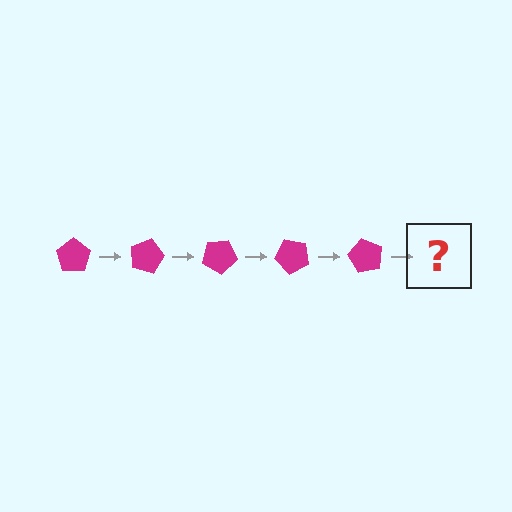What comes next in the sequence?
The next element should be a magenta pentagon rotated 75 degrees.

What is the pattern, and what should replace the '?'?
The pattern is that the pentagon rotates 15 degrees each step. The '?' should be a magenta pentagon rotated 75 degrees.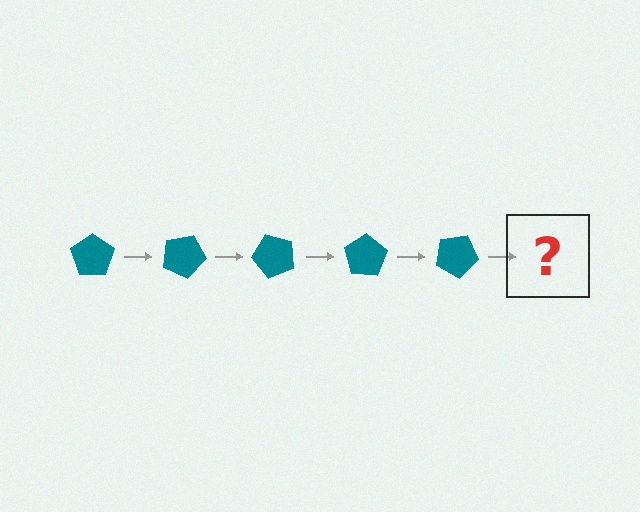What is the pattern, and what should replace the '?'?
The pattern is that the pentagon rotates 25 degrees each step. The '?' should be a teal pentagon rotated 125 degrees.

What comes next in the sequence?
The next element should be a teal pentagon rotated 125 degrees.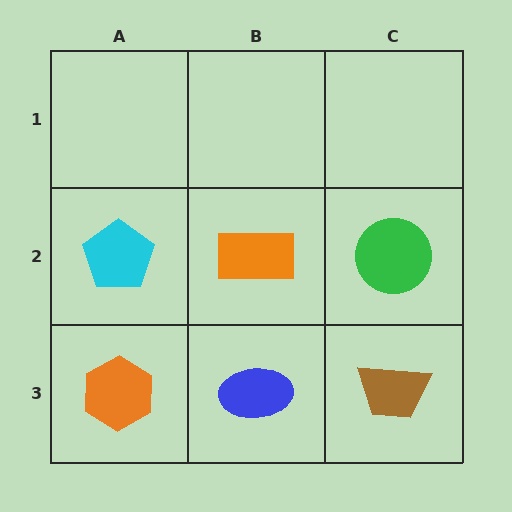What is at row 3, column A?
An orange hexagon.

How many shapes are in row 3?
3 shapes.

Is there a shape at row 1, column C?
No, that cell is empty.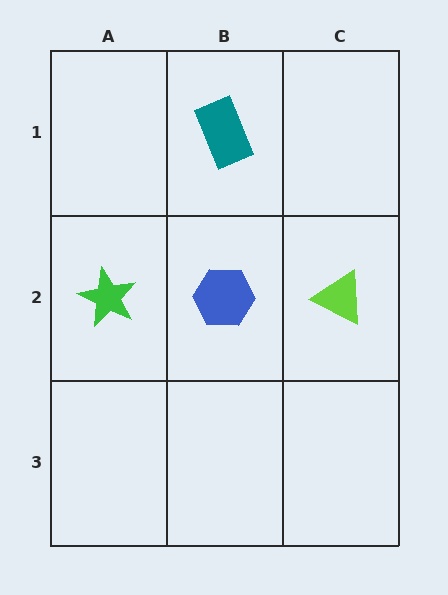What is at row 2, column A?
A green star.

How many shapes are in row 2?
3 shapes.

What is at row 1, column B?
A teal rectangle.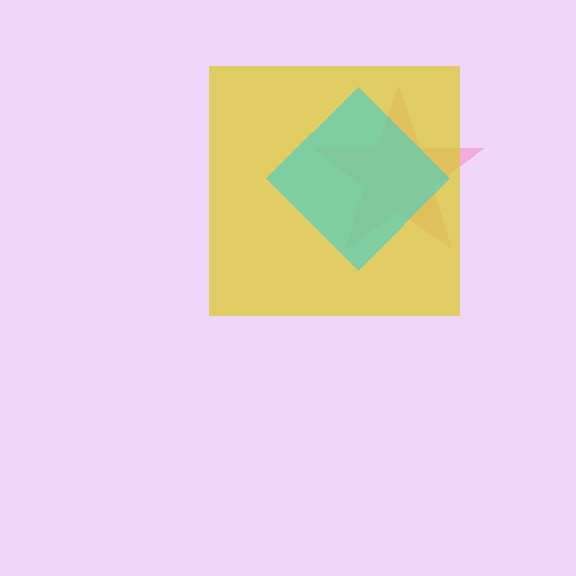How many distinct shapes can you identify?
There are 3 distinct shapes: a pink star, a yellow square, a cyan diamond.